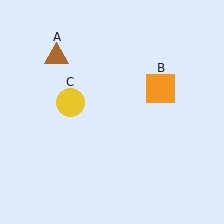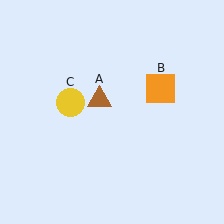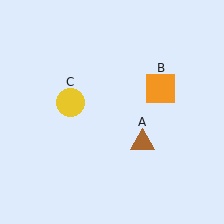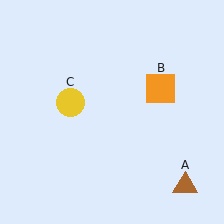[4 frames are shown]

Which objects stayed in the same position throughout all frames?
Orange square (object B) and yellow circle (object C) remained stationary.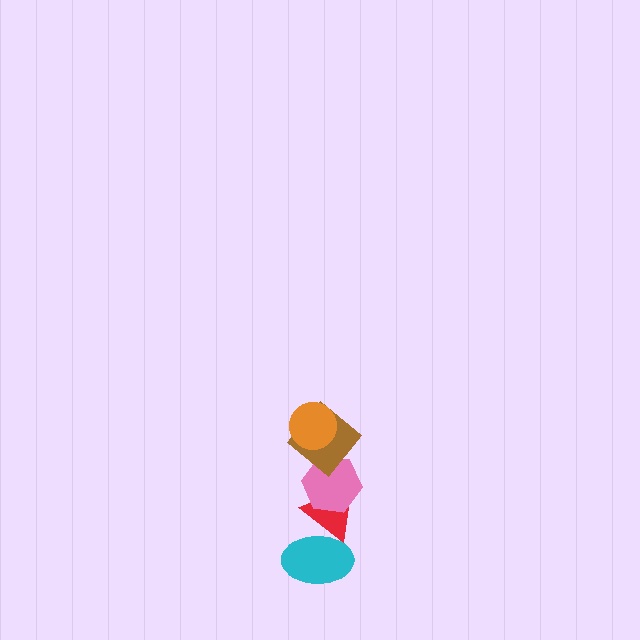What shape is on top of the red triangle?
The pink hexagon is on top of the red triangle.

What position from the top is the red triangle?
The red triangle is 4th from the top.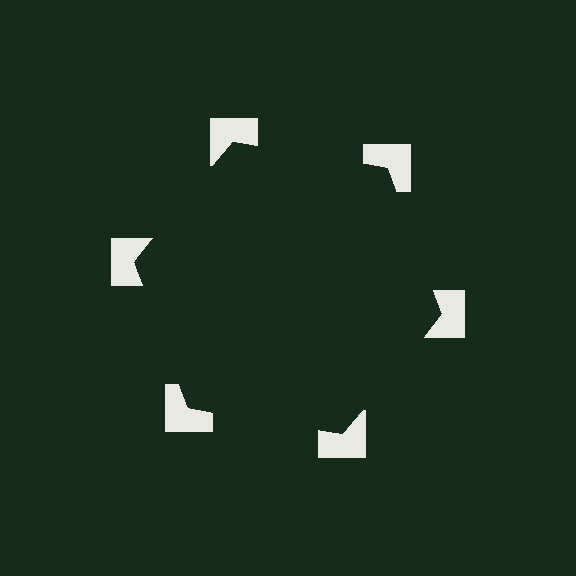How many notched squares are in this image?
There are 6 — one at each vertex of the illusory hexagon.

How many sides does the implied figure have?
6 sides.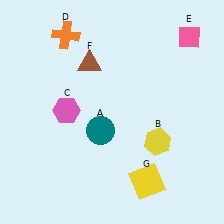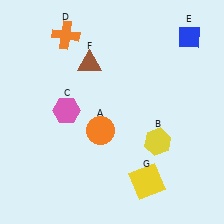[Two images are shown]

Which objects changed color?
A changed from teal to orange. E changed from pink to blue.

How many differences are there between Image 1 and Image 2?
There are 2 differences between the two images.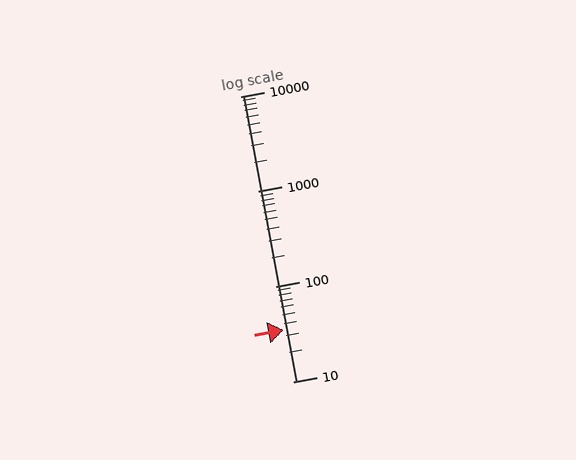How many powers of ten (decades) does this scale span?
The scale spans 3 decades, from 10 to 10000.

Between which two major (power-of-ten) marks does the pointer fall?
The pointer is between 10 and 100.